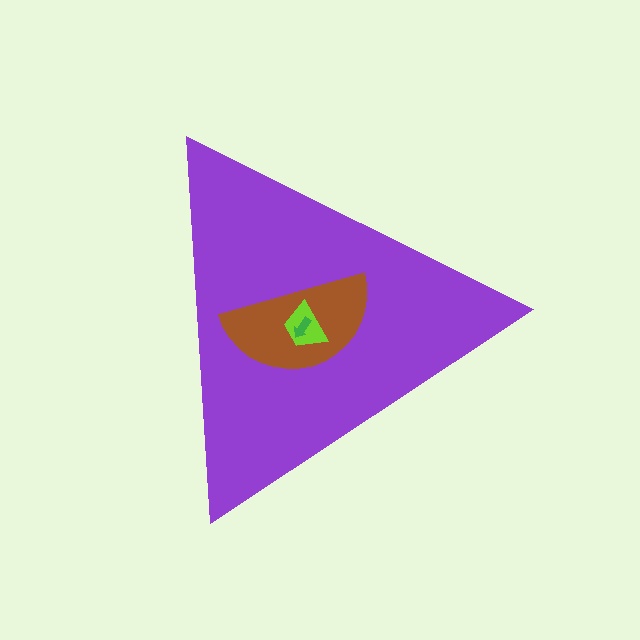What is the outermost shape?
The purple triangle.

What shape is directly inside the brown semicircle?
The lime trapezoid.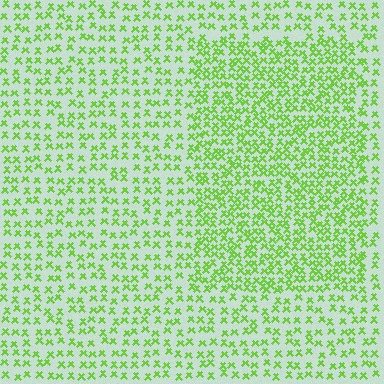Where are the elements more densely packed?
The elements are more densely packed inside the rectangle boundary.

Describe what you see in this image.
The image contains small lime elements arranged at two different densities. A rectangle-shaped region is visible where the elements are more densely packed than the surrounding area.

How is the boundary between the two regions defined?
The boundary is defined by a change in element density (approximately 1.8x ratio). All elements are the same color, size, and shape.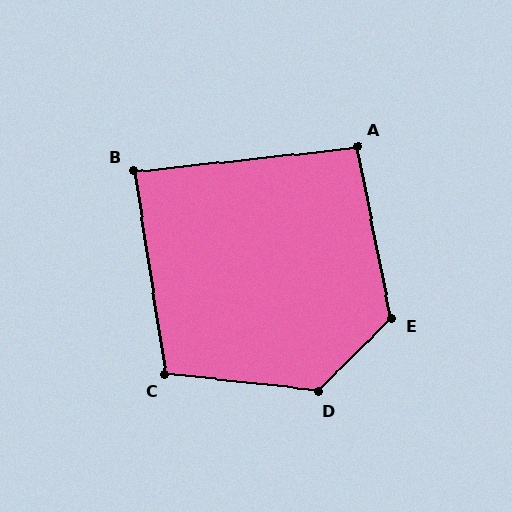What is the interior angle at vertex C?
Approximately 105 degrees (obtuse).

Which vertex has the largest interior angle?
D, at approximately 129 degrees.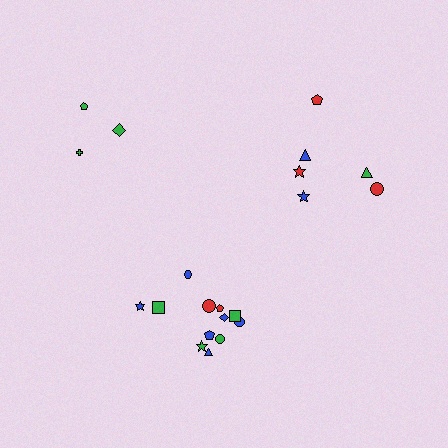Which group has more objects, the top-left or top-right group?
The top-right group.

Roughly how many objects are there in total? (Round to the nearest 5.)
Roughly 20 objects in total.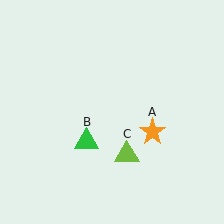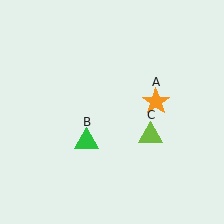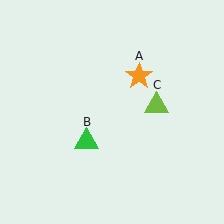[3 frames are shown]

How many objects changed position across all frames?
2 objects changed position: orange star (object A), lime triangle (object C).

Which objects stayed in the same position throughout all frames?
Green triangle (object B) remained stationary.